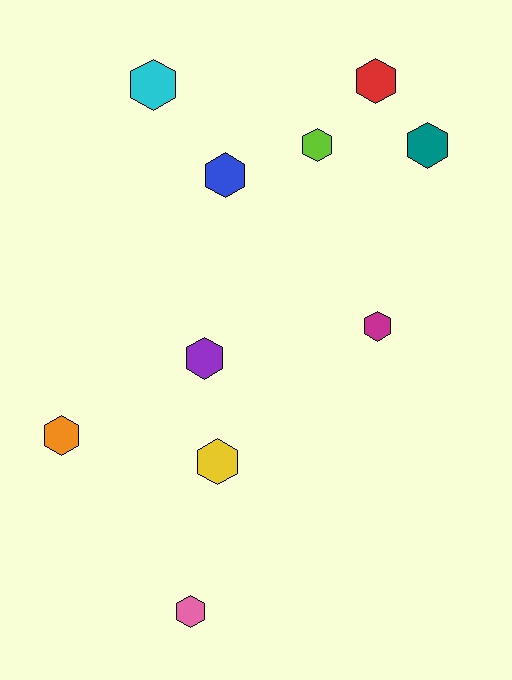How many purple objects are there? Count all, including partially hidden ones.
There is 1 purple object.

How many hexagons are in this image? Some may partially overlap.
There are 10 hexagons.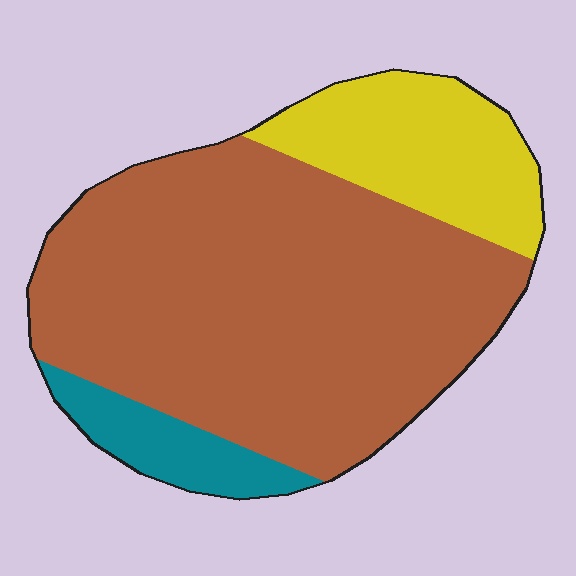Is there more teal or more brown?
Brown.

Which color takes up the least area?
Teal, at roughly 10%.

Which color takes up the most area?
Brown, at roughly 70%.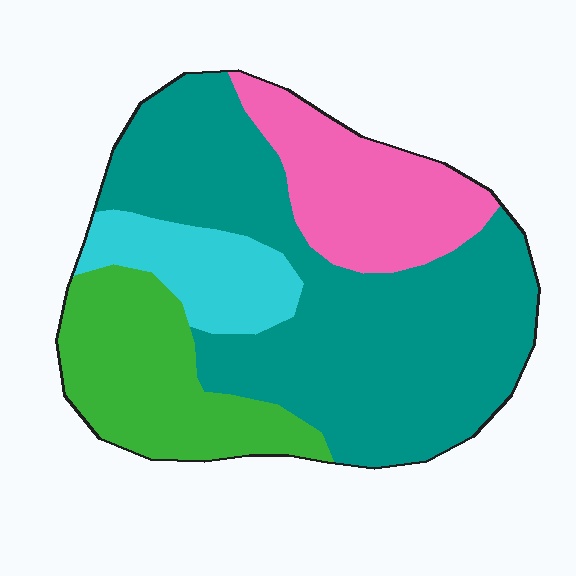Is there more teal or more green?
Teal.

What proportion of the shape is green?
Green covers about 20% of the shape.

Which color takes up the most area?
Teal, at roughly 50%.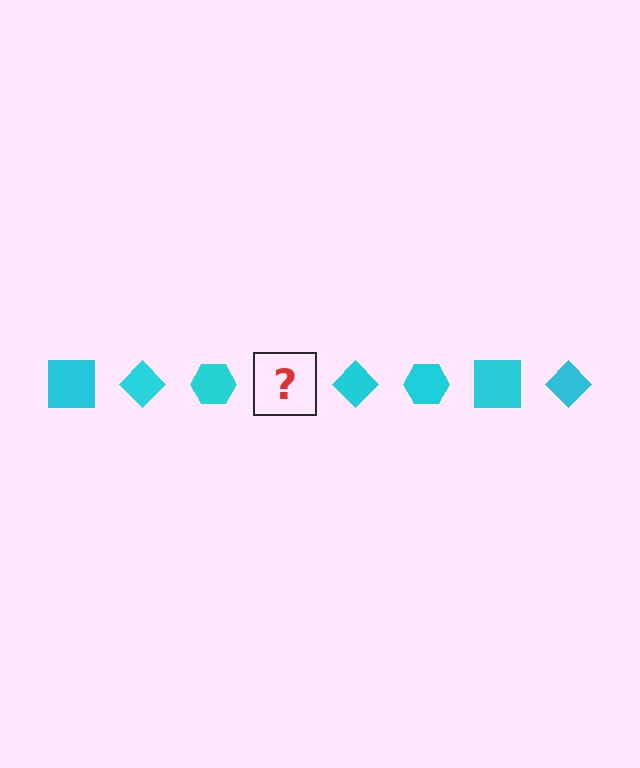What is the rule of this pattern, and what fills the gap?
The rule is that the pattern cycles through square, diamond, hexagon shapes in cyan. The gap should be filled with a cyan square.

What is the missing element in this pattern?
The missing element is a cyan square.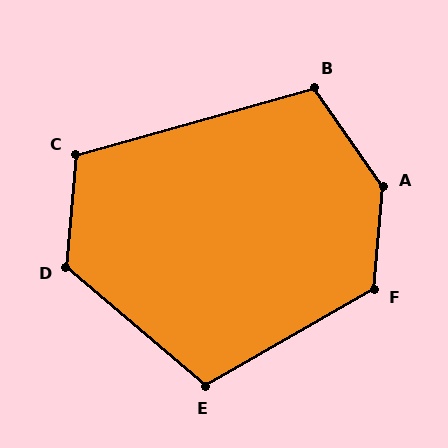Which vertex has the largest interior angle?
A, at approximately 140 degrees.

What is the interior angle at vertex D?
Approximately 126 degrees (obtuse).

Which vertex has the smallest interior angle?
B, at approximately 109 degrees.